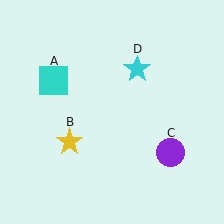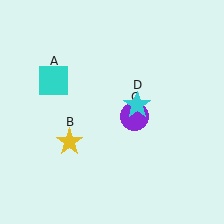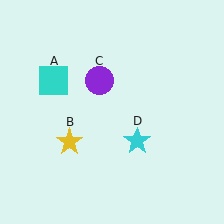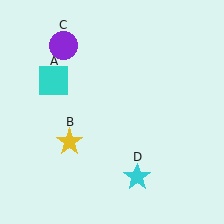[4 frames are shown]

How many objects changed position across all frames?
2 objects changed position: purple circle (object C), cyan star (object D).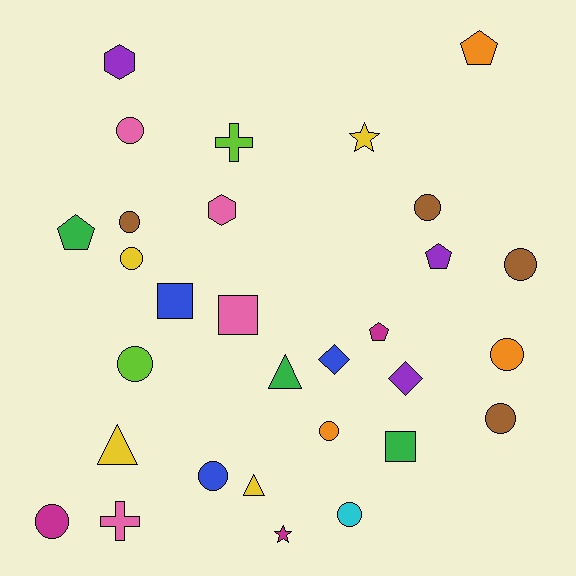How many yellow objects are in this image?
There are 4 yellow objects.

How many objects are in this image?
There are 30 objects.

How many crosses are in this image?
There are 2 crosses.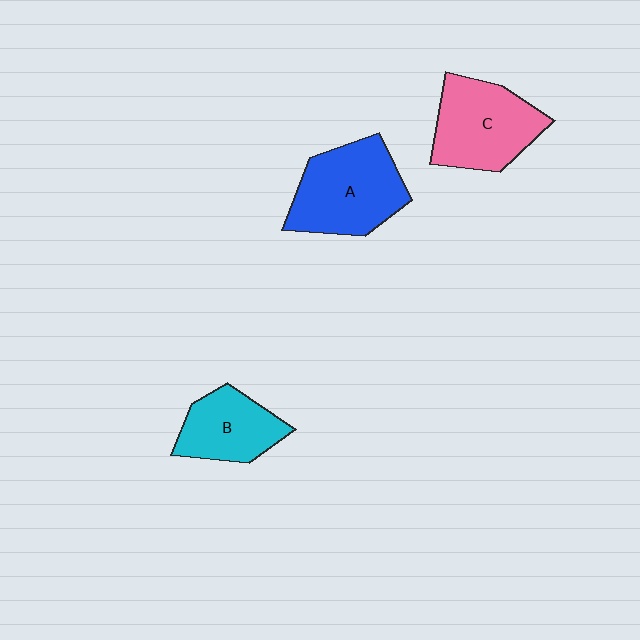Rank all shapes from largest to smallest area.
From largest to smallest: A (blue), C (pink), B (cyan).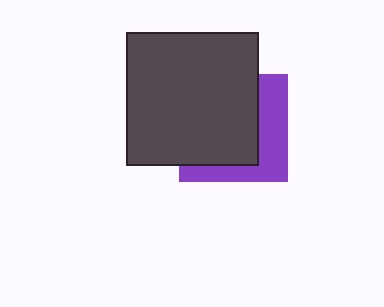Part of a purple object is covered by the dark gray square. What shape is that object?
It is a square.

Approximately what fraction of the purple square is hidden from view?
Roughly 63% of the purple square is hidden behind the dark gray square.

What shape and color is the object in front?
The object in front is a dark gray square.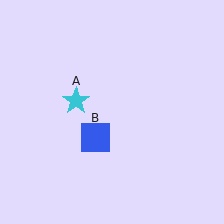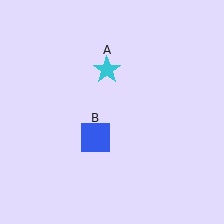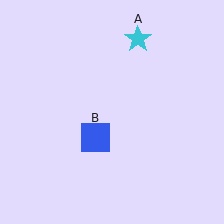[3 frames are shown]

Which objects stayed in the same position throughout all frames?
Blue square (object B) remained stationary.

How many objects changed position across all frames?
1 object changed position: cyan star (object A).